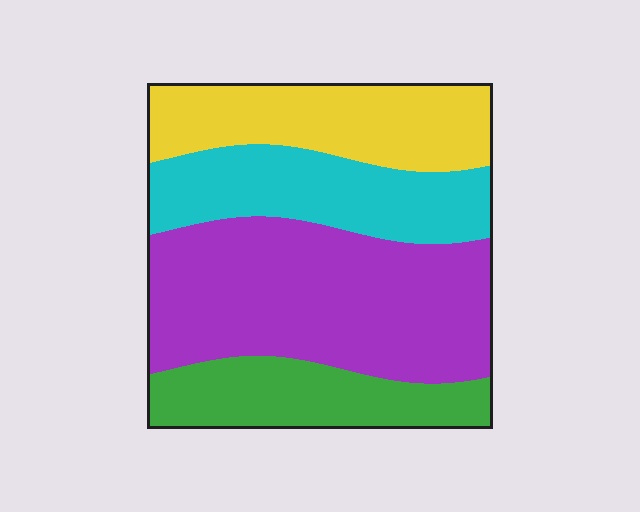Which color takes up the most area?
Purple, at roughly 40%.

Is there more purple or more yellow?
Purple.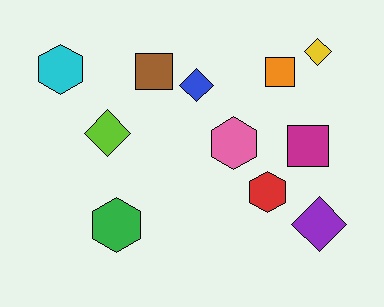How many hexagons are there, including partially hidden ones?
There are 4 hexagons.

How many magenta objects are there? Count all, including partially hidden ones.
There is 1 magenta object.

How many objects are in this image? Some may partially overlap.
There are 11 objects.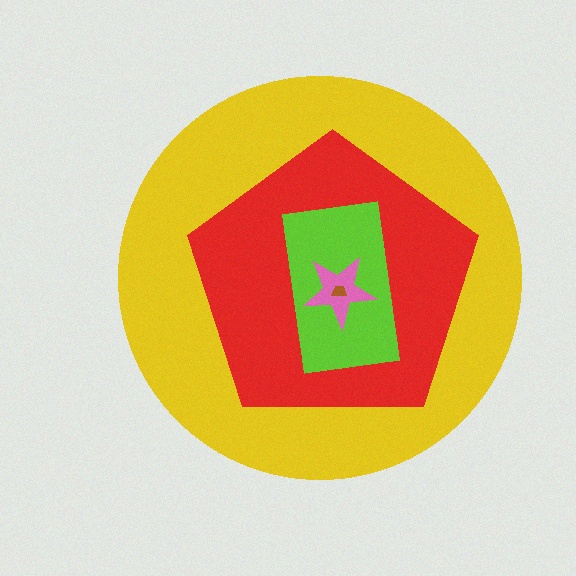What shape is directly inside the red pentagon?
The lime rectangle.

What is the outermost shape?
The yellow circle.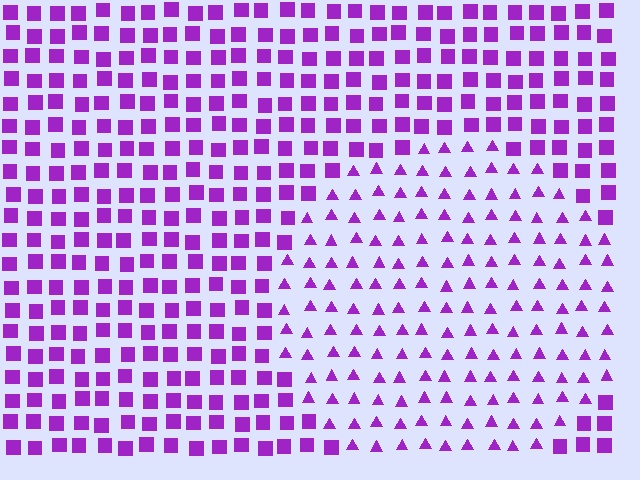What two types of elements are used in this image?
The image uses triangles inside the circle region and squares outside it.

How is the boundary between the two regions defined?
The boundary is defined by a change in element shape: triangles inside vs. squares outside. All elements share the same color and spacing.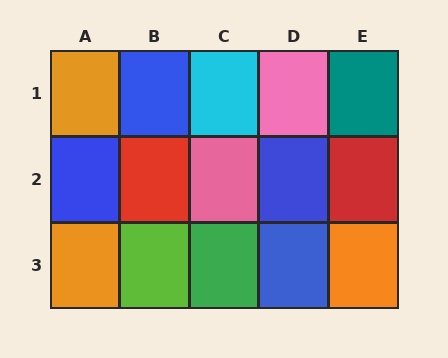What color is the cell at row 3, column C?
Green.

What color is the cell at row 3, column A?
Orange.